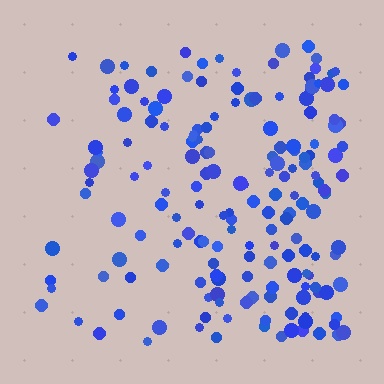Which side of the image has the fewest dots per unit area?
The left.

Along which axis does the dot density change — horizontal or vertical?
Horizontal.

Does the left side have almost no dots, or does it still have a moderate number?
Still a moderate number, just noticeably fewer than the right.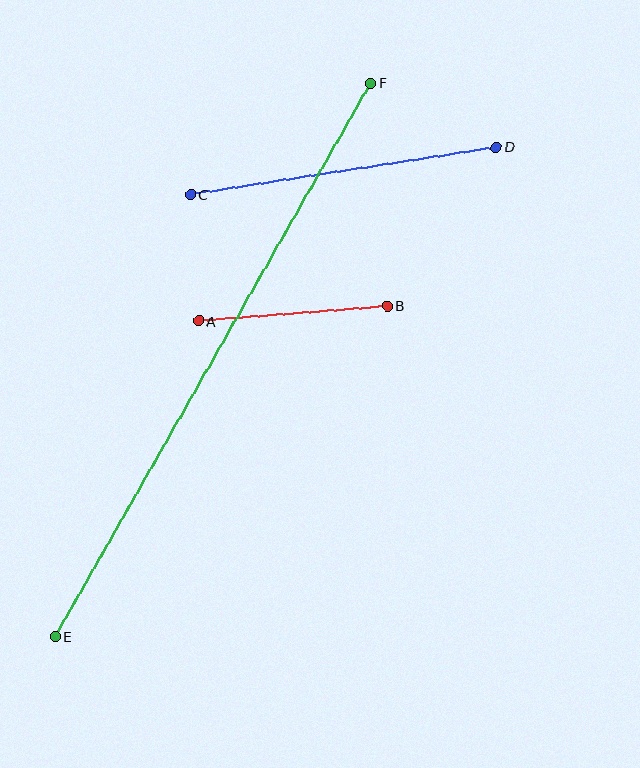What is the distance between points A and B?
The distance is approximately 189 pixels.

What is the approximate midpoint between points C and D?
The midpoint is at approximately (343, 171) pixels.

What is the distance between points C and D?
The distance is approximately 309 pixels.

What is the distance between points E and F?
The distance is approximately 637 pixels.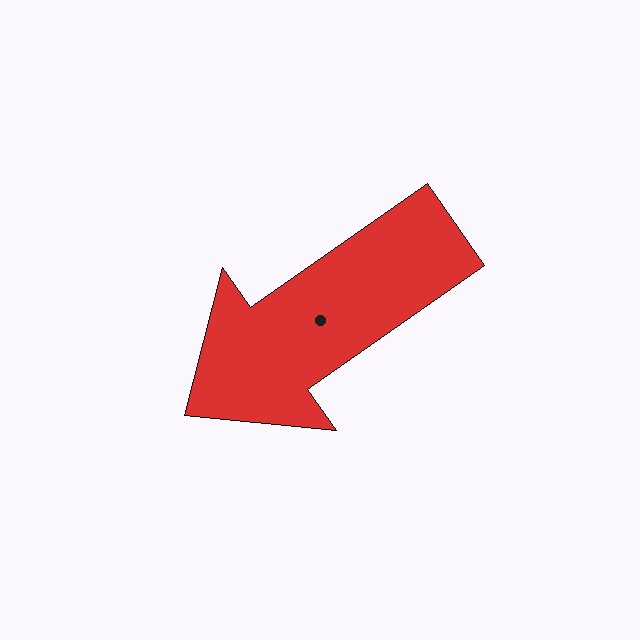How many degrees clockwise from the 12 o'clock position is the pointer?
Approximately 235 degrees.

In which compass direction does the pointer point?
Southwest.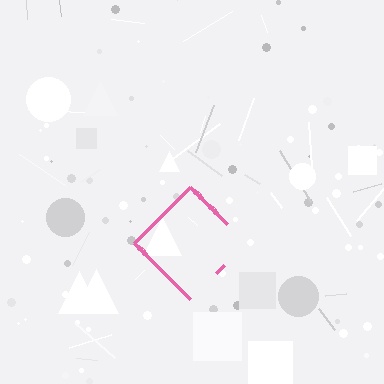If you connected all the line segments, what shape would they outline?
They would outline a diamond.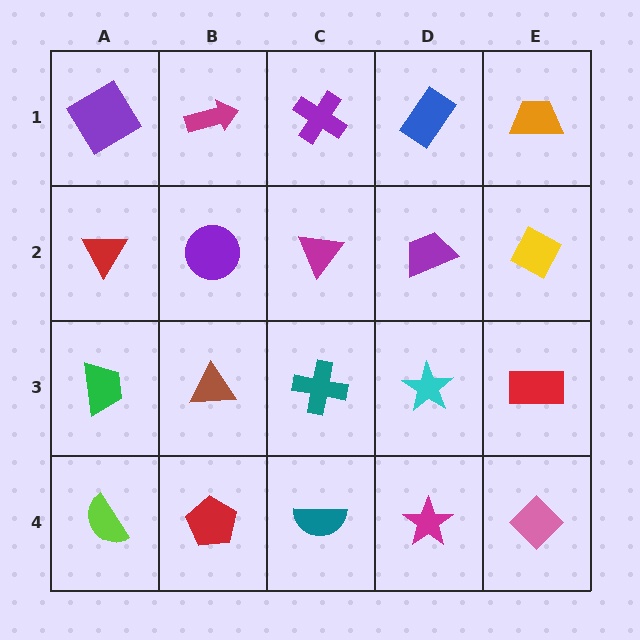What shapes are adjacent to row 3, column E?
A yellow diamond (row 2, column E), a pink diamond (row 4, column E), a cyan star (row 3, column D).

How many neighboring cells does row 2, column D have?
4.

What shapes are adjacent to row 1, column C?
A magenta triangle (row 2, column C), a magenta arrow (row 1, column B), a blue rectangle (row 1, column D).